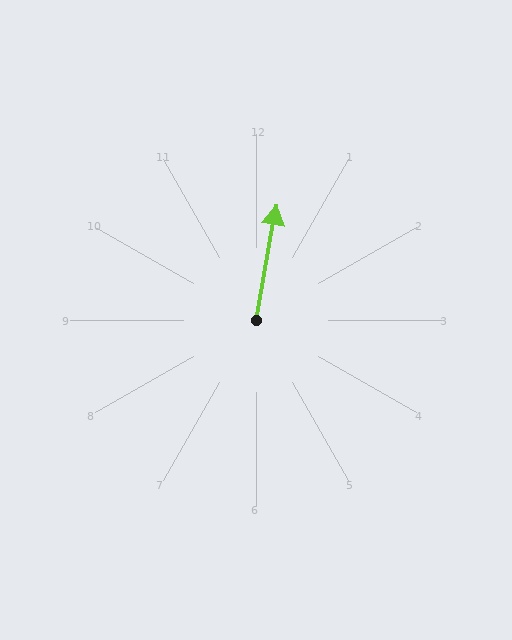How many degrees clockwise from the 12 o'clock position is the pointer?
Approximately 10 degrees.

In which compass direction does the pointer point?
North.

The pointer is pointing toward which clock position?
Roughly 12 o'clock.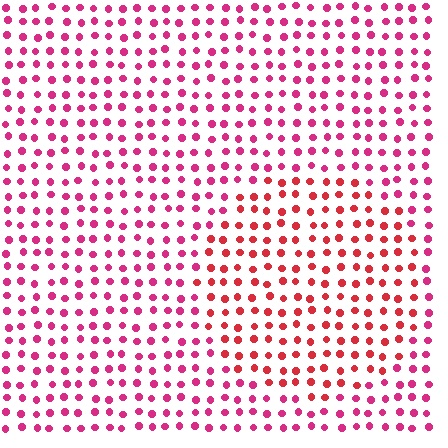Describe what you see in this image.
The image is filled with small magenta elements in a uniform arrangement. A circle-shaped region is visible where the elements are tinted to a slightly different hue, forming a subtle color boundary.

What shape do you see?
I see a circle.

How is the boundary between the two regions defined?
The boundary is defined purely by a slight shift in hue (about 26 degrees). Spacing, size, and orientation are identical on both sides.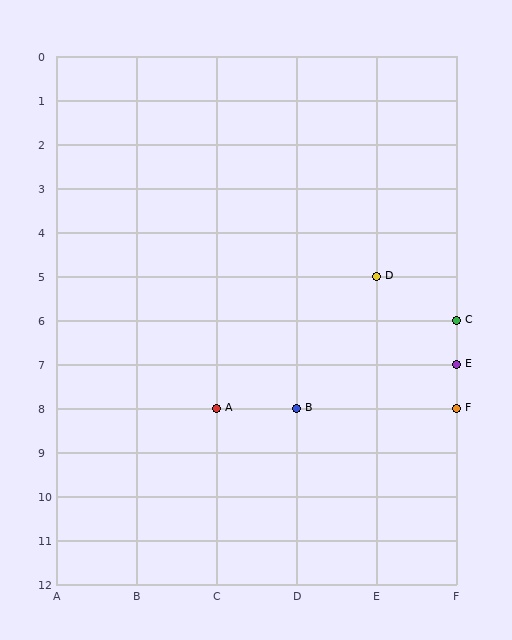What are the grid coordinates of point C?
Point C is at grid coordinates (F, 6).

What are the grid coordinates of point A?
Point A is at grid coordinates (C, 8).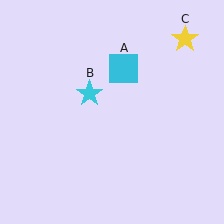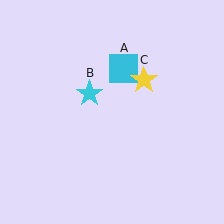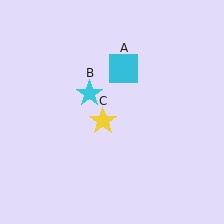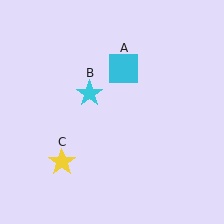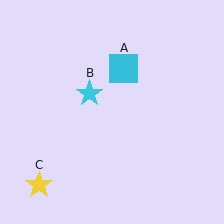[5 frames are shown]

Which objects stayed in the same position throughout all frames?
Cyan square (object A) and cyan star (object B) remained stationary.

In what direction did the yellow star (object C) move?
The yellow star (object C) moved down and to the left.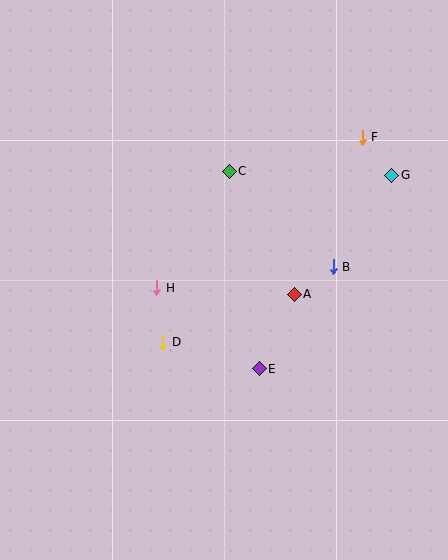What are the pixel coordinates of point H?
Point H is at (157, 288).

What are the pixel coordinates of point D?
Point D is at (163, 342).